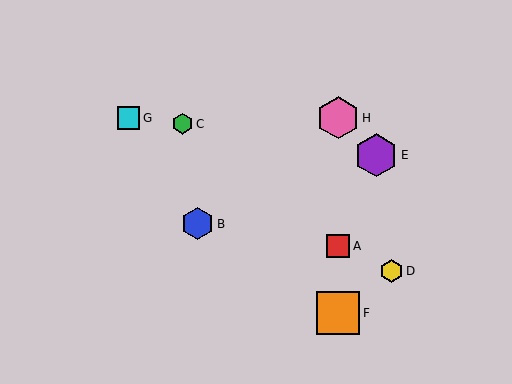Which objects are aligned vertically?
Objects A, F, H are aligned vertically.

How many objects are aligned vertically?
3 objects (A, F, H) are aligned vertically.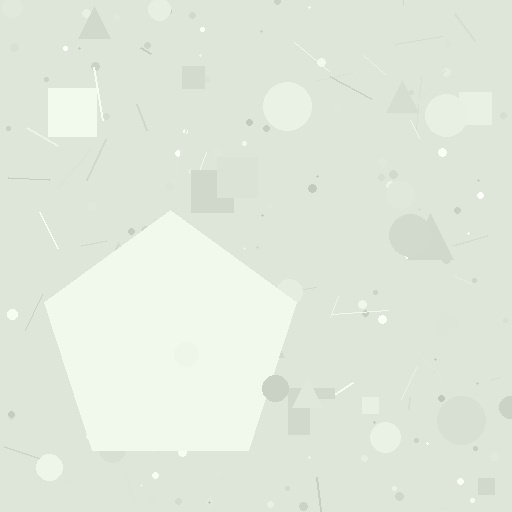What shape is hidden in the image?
A pentagon is hidden in the image.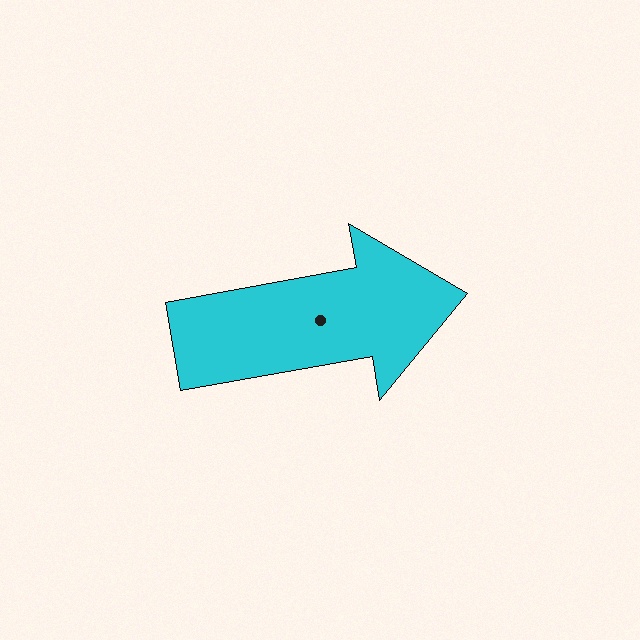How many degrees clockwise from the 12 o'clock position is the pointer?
Approximately 80 degrees.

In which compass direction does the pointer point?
East.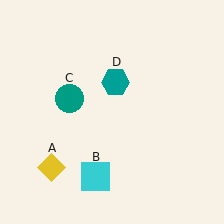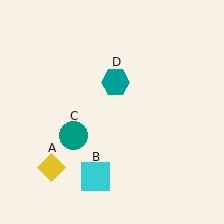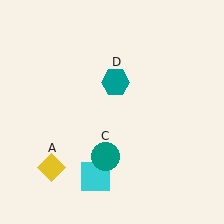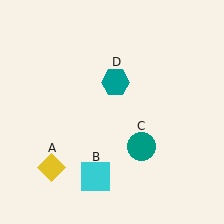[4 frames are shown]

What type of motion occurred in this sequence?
The teal circle (object C) rotated counterclockwise around the center of the scene.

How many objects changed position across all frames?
1 object changed position: teal circle (object C).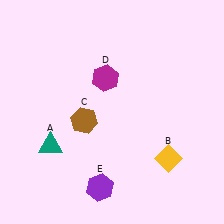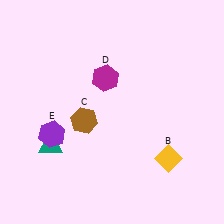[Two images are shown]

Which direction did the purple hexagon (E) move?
The purple hexagon (E) moved up.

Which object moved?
The purple hexagon (E) moved up.